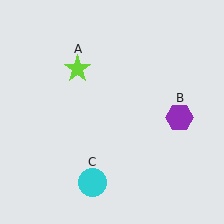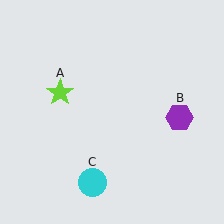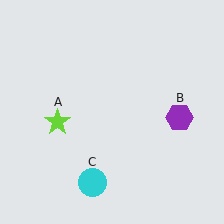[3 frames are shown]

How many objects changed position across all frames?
1 object changed position: lime star (object A).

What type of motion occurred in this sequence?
The lime star (object A) rotated counterclockwise around the center of the scene.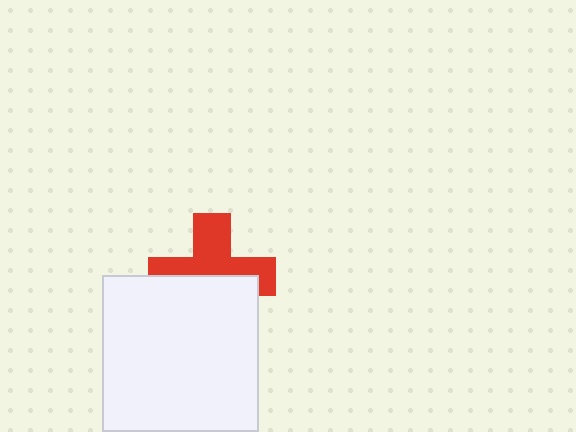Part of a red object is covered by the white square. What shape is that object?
It is a cross.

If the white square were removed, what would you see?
You would see the complete red cross.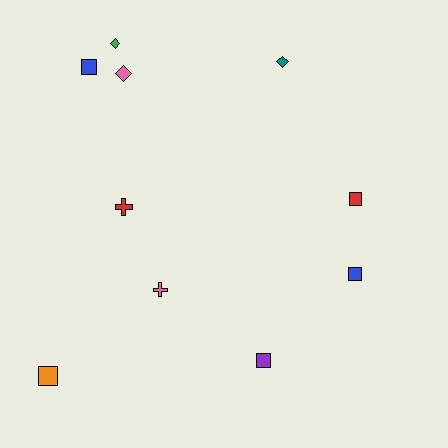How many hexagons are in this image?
There are no hexagons.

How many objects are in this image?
There are 10 objects.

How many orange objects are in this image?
There is 1 orange object.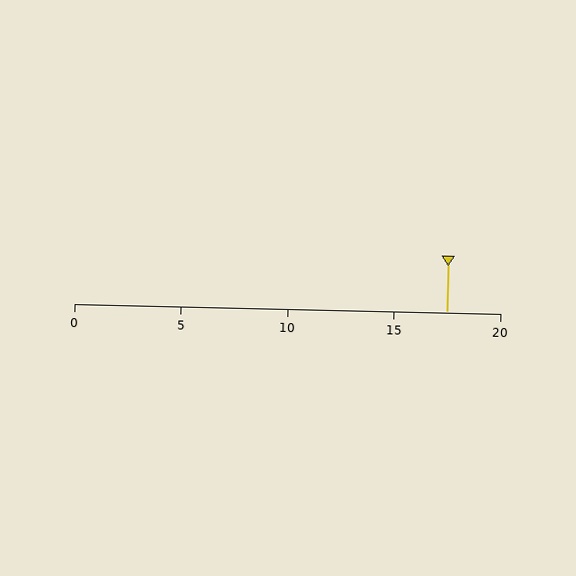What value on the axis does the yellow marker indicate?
The marker indicates approximately 17.5.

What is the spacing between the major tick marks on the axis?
The major ticks are spaced 5 apart.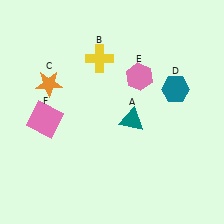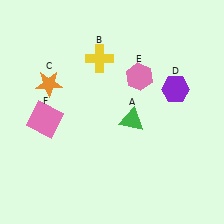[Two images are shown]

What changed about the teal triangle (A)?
In Image 1, A is teal. In Image 2, it changed to green.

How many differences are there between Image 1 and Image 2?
There are 2 differences between the two images.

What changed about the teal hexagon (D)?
In Image 1, D is teal. In Image 2, it changed to purple.